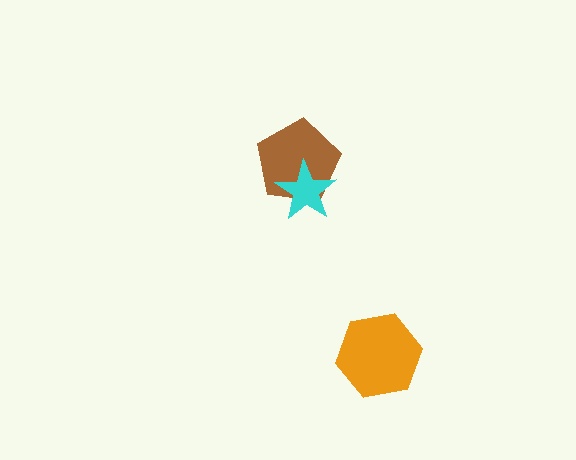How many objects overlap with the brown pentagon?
1 object overlaps with the brown pentagon.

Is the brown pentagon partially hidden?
Yes, it is partially covered by another shape.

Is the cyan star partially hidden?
No, no other shape covers it.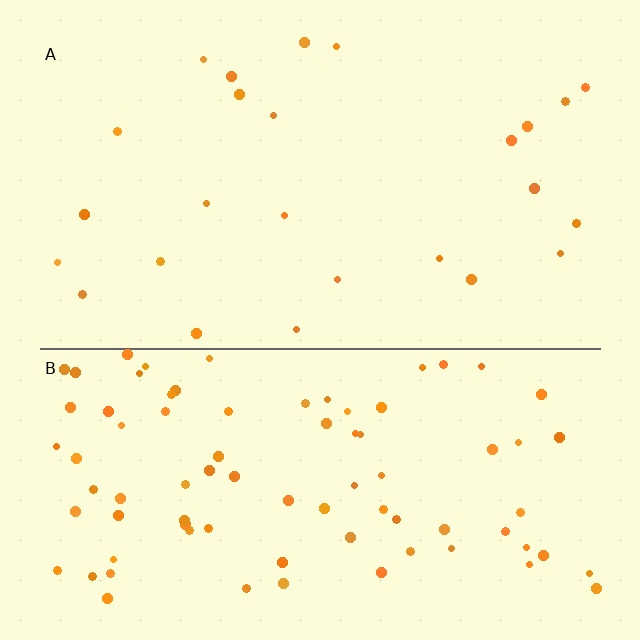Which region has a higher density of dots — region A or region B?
B (the bottom).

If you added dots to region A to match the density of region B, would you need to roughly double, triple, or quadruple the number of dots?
Approximately triple.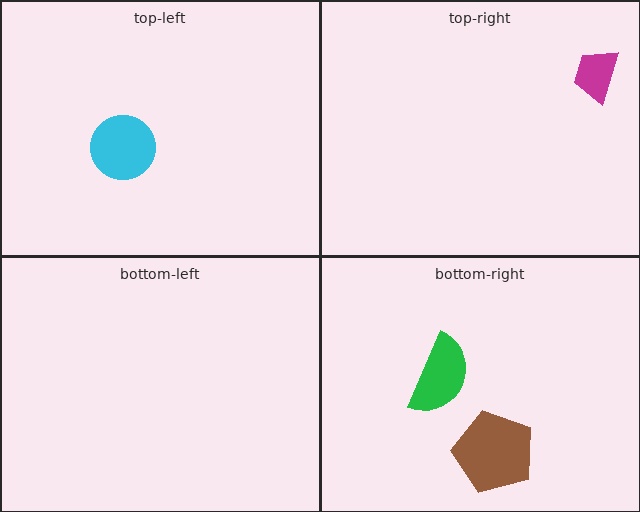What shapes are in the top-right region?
The magenta trapezoid.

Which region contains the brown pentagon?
The bottom-right region.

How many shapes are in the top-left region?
1.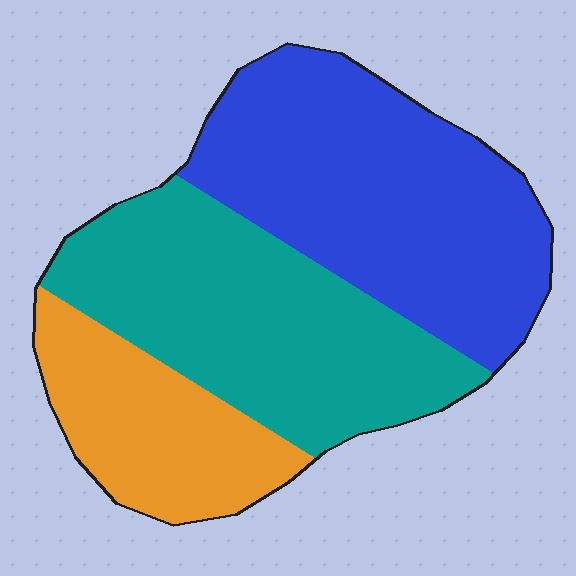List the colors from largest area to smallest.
From largest to smallest: blue, teal, orange.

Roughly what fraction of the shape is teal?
Teal takes up about three eighths (3/8) of the shape.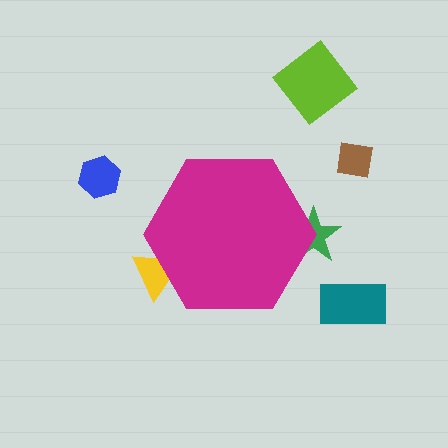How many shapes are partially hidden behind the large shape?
2 shapes are partially hidden.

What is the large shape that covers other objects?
A magenta hexagon.